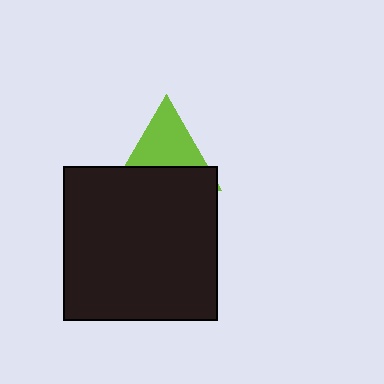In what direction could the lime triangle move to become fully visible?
The lime triangle could move up. That would shift it out from behind the black square entirely.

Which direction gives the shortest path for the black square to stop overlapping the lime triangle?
Moving down gives the shortest separation.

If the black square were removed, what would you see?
You would see the complete lime triangle.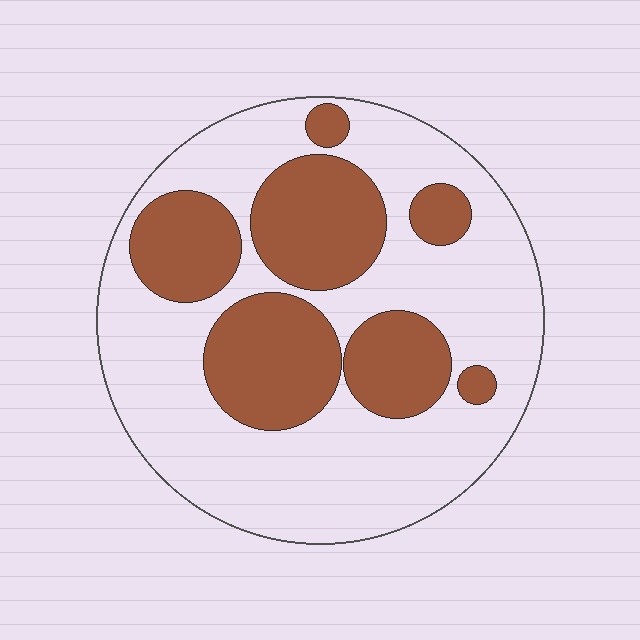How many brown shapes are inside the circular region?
7.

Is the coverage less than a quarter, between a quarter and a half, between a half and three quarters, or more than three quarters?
Between a quarter and a half.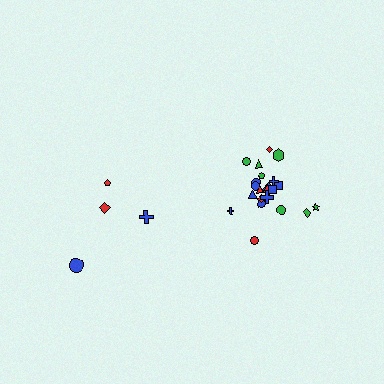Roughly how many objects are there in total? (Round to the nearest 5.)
Roughly 25 objects in total.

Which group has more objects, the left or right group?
The right group.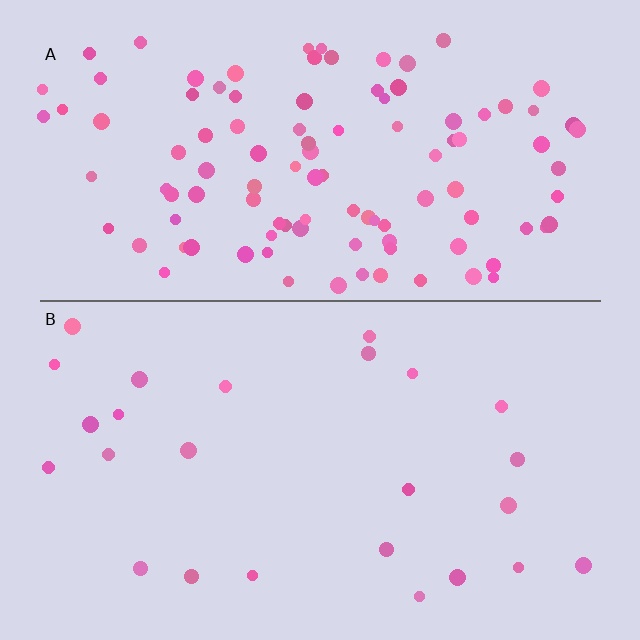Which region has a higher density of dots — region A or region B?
A (the top).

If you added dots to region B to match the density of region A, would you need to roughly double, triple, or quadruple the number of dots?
Approximately quadruple.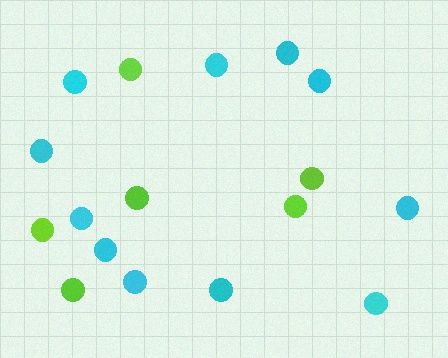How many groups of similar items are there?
There are 2 groups: one group of cyan circles (11) and one group of lime circles (6).